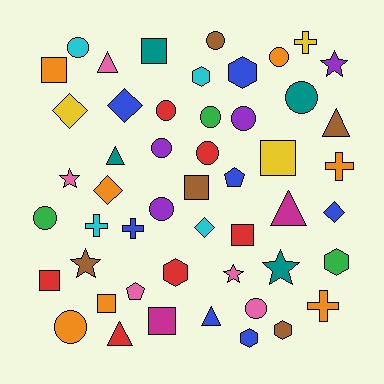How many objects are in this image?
There are 50 objects.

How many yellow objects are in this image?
There are 3 yellow objects.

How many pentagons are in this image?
There are 2 pentagons.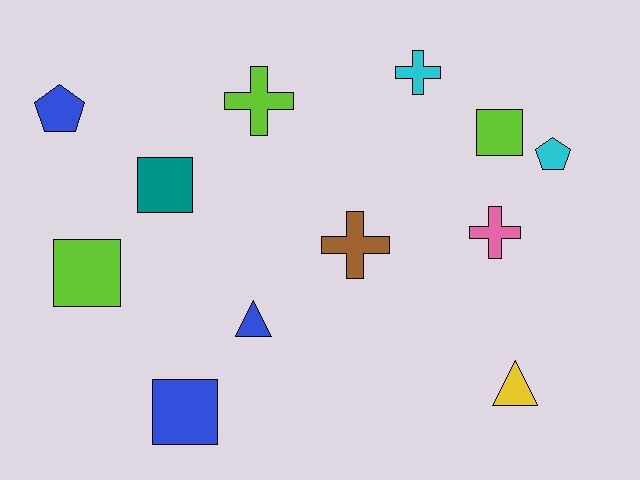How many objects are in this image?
There are 12 objects.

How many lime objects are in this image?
There are 3 lime objects.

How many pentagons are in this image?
There are 2 pentagons.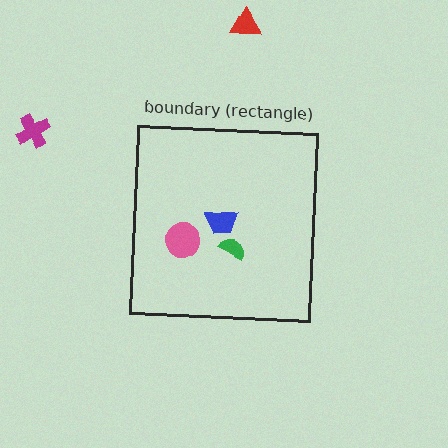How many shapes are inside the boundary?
3 inside, 2 outside.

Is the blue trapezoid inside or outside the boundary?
Inside.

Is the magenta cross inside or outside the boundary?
Outside.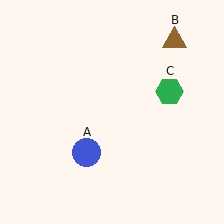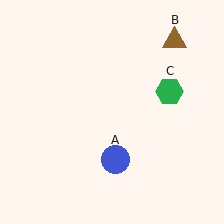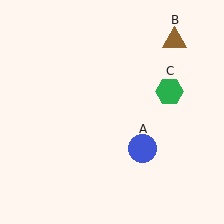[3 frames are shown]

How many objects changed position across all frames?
1 object changed position: blue circle (object A).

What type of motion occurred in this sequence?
The blue circle (object A) rotated counterclockwise around the center of the scene.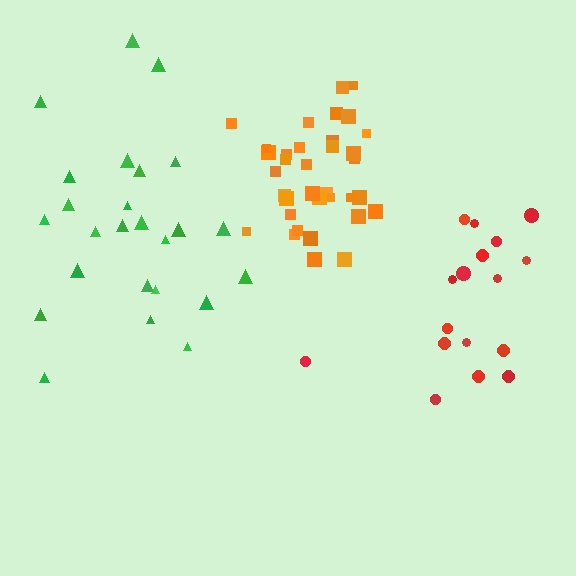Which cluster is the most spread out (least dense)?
Red.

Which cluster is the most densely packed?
Orange.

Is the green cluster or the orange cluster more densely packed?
Orange.